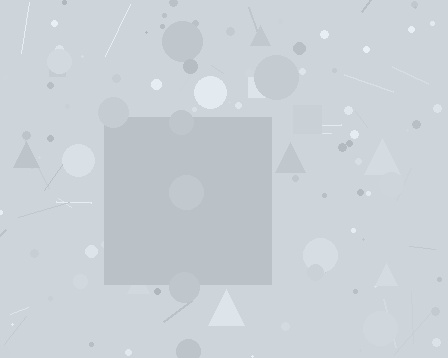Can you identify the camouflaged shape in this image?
The camouflaged shape is a square.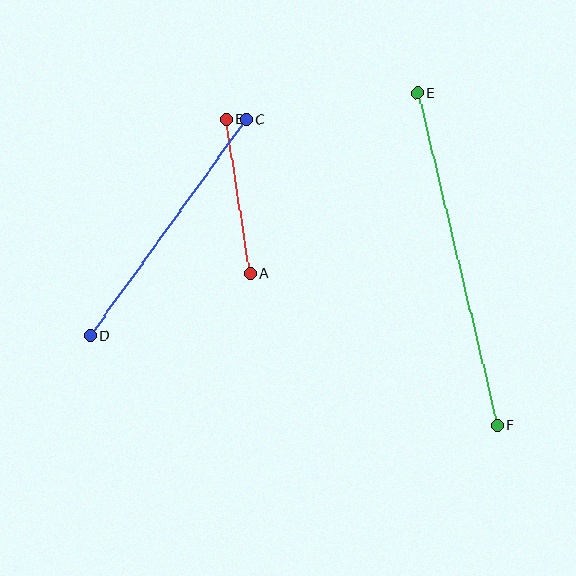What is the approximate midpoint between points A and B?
The midpoint is at approximately (238, 196) pixels.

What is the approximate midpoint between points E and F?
The midpoint is at approximately (457, 259) pixels.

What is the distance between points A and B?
The distance is approximately 156 pixels.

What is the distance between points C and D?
The distance is approximately 267 pixels.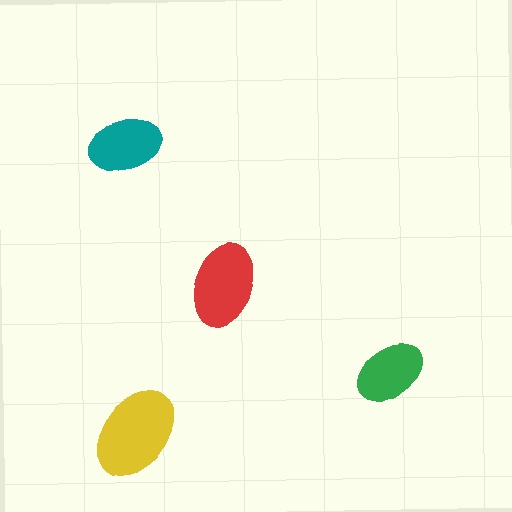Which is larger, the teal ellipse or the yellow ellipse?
The yellow one.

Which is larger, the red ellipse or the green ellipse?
The red one.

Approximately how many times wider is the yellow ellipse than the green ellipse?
About 1.5 times wider.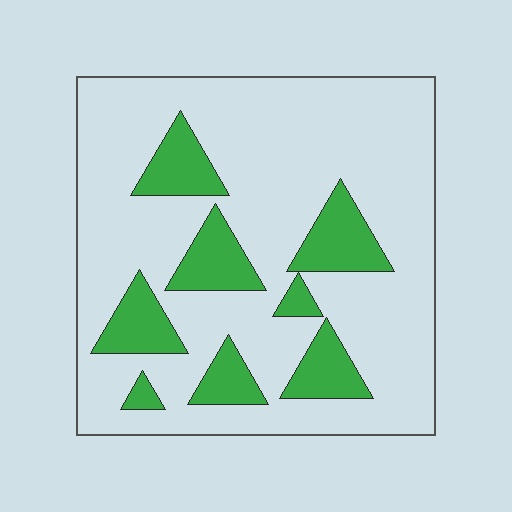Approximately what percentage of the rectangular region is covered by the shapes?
Approximately 20%.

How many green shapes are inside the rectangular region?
8.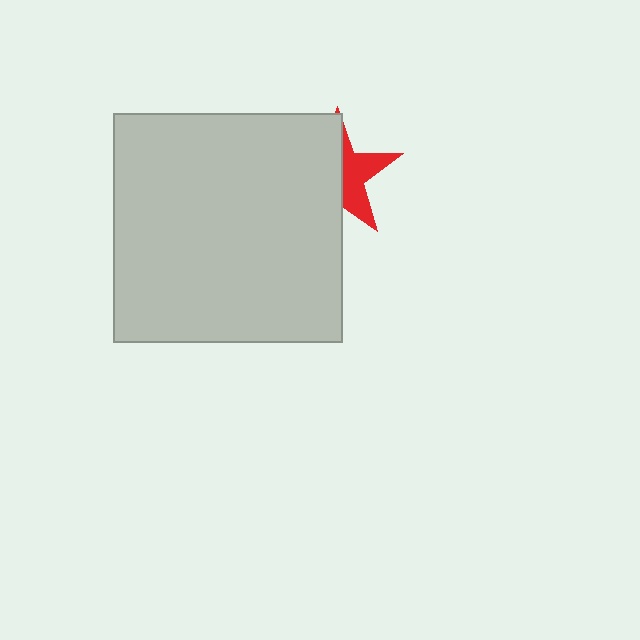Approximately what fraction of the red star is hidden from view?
Roughly 60% of the red star is hidden behind the light gray square.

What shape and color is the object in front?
The object in front is a light gray square.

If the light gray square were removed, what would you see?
You would see the complete red star.